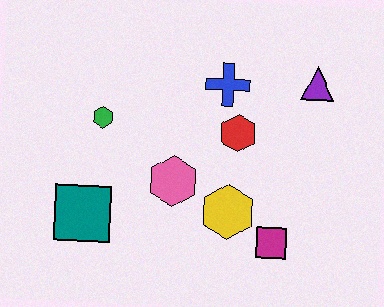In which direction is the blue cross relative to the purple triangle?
The blue cross is to the left of the purple triangle.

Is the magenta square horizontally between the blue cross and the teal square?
No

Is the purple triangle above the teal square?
Yes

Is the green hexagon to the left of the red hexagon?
Yes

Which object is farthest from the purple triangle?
The teal square is farthest from the purple triangle.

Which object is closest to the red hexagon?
The blue cross is closest to the red hexagon.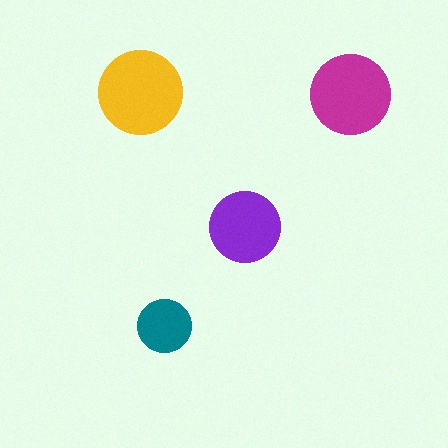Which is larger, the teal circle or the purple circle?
The purple one.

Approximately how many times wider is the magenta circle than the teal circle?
About 1.5 times wider.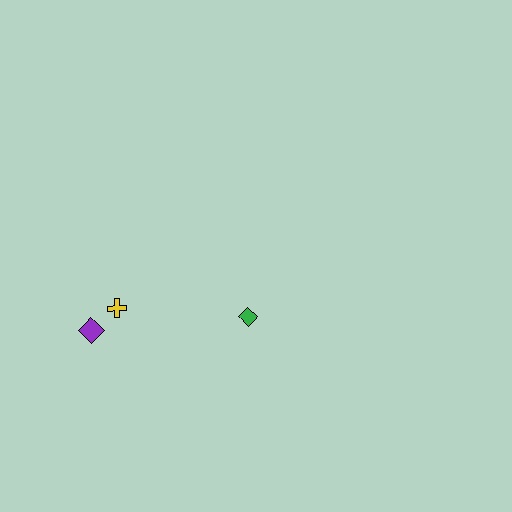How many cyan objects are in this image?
There are no cyan objects.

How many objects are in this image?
There are 3 objects.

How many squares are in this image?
There are no squares.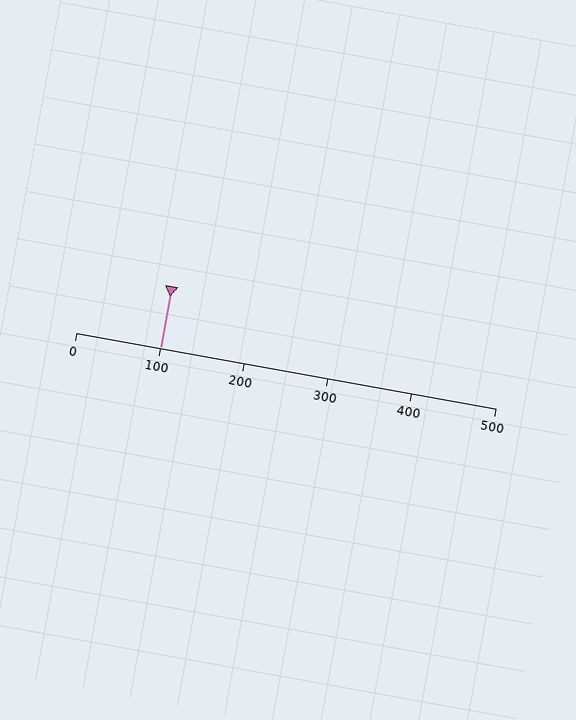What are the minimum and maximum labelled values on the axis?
The axis runs from 0 to 500.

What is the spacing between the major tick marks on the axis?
The major ticks are spaced 100 apart.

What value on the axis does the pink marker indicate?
The marker indicates approximately 100.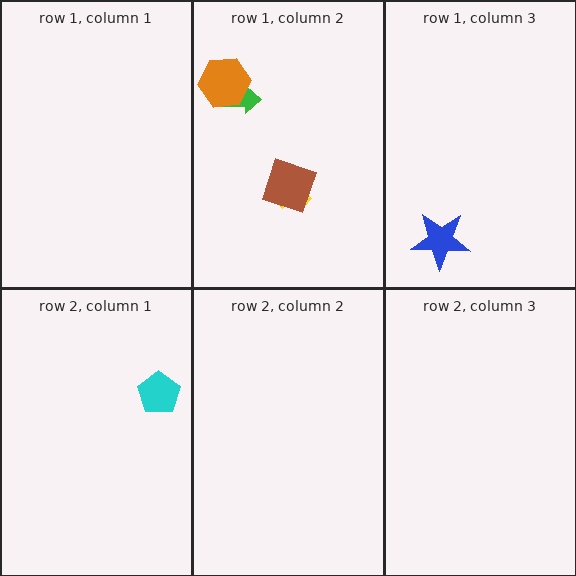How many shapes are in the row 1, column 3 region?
1.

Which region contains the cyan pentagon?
The row 2, column 1 region.